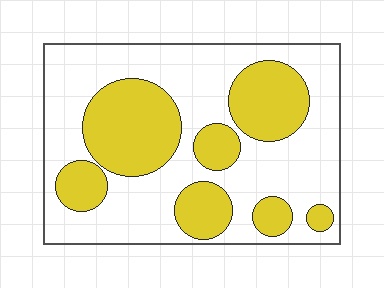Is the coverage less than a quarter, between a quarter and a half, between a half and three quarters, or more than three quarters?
Between a quarter and a half.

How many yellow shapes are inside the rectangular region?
7.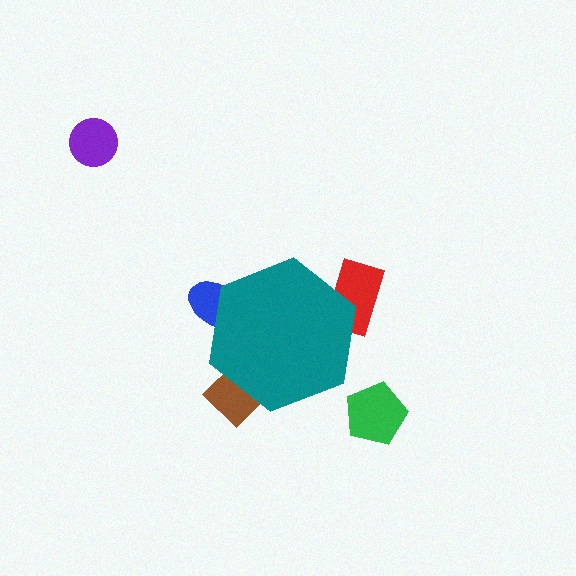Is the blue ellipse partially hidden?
Yes, the blue ellipse is partially hidden behind the teal hexagon.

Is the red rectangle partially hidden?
Yes, the red rectangle is partially hidden behind the teal hexagon.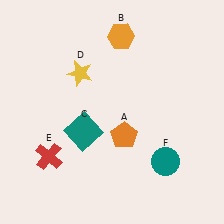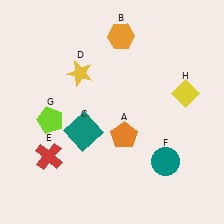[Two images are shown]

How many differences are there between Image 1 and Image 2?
There are 2 differences between the two images.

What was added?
A lime pentagon (G), a yellow diamond (H) were added in Image 2.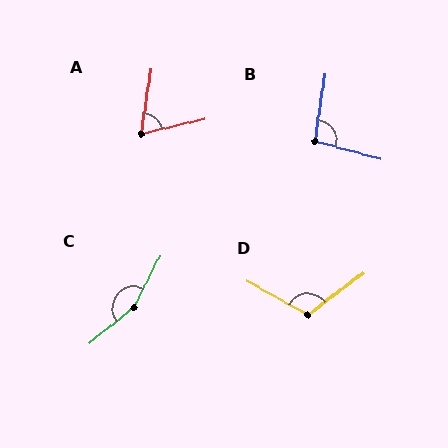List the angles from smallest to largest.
A (69°), B (96°), D (114°), C (156°).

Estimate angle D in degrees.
Approximately 114 degrees.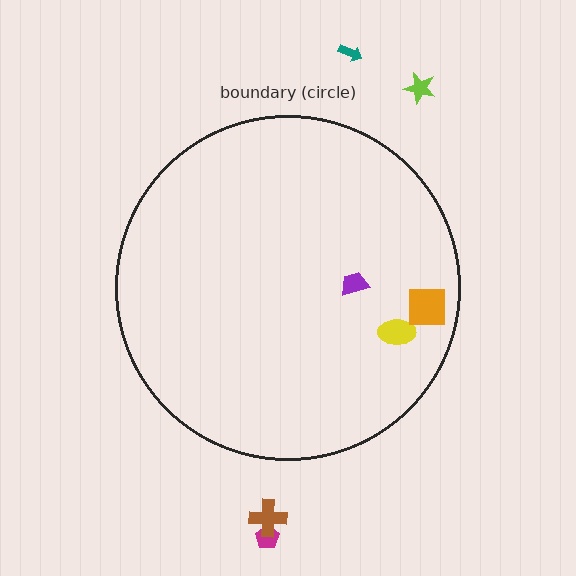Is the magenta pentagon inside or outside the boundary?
Outside.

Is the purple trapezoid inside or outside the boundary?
Inside.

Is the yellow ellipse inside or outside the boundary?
Inside.